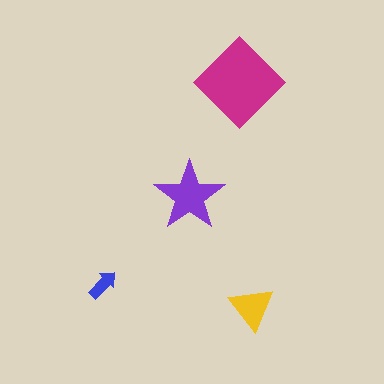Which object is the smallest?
The blue arrow.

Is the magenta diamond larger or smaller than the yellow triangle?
Larger.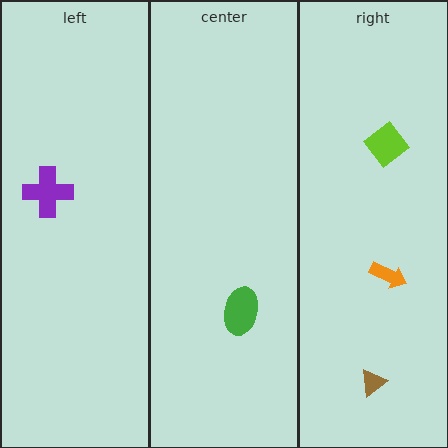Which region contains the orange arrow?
The right region.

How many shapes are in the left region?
1.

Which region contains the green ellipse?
The center region.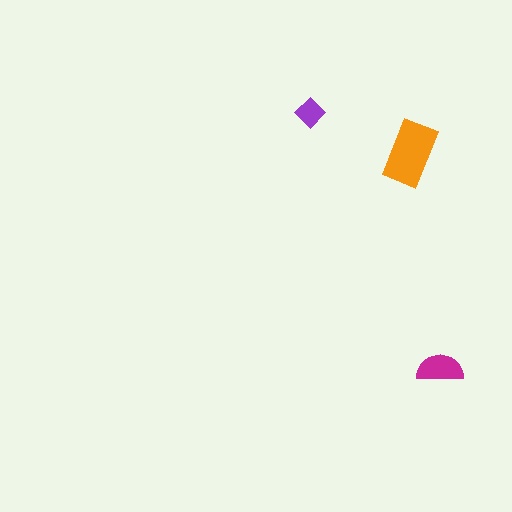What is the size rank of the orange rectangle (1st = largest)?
1st.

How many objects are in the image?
There are 3 objects in the image.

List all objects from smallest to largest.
The purple diamond, the magenta semicircle, the orange rectangle.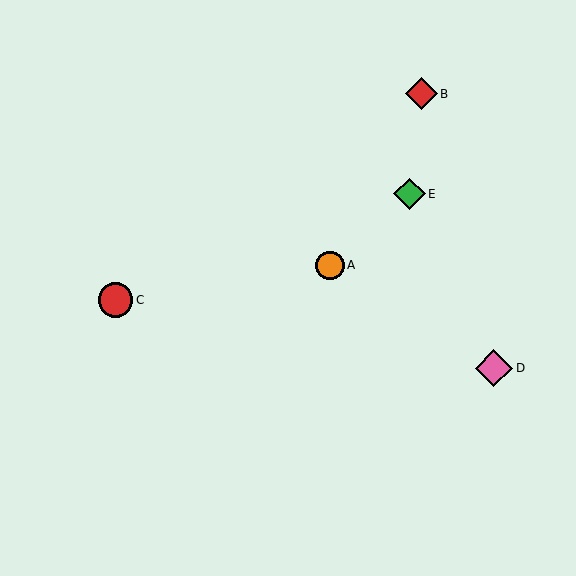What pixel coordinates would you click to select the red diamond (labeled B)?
Click at (421, 94) to select the red diamond B.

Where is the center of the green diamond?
The center of the green diamond is at (409, 194).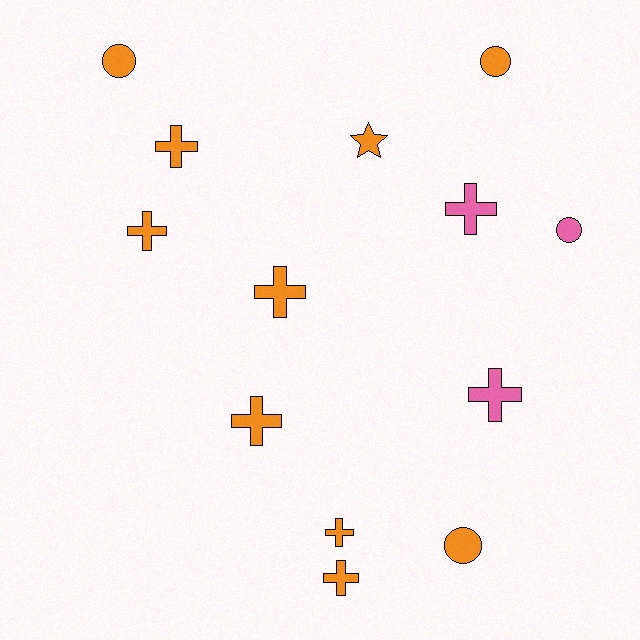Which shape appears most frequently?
Cross, with 8 objects.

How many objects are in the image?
There are 13 objects.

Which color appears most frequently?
Orange, with 10 objects.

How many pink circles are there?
There is 1 pink circle.